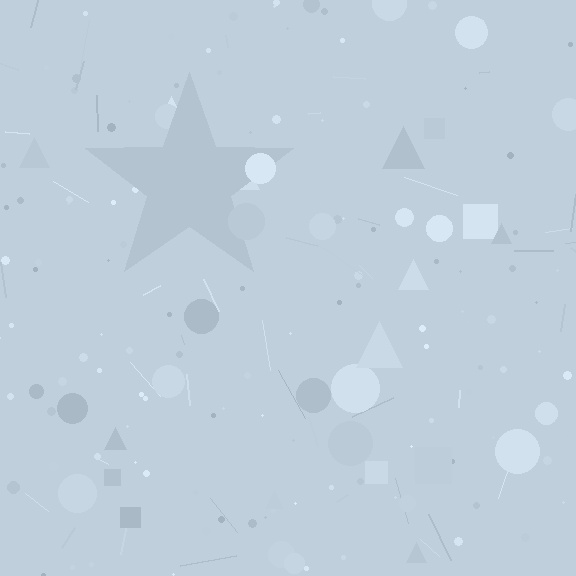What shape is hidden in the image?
A star is hidden in the image.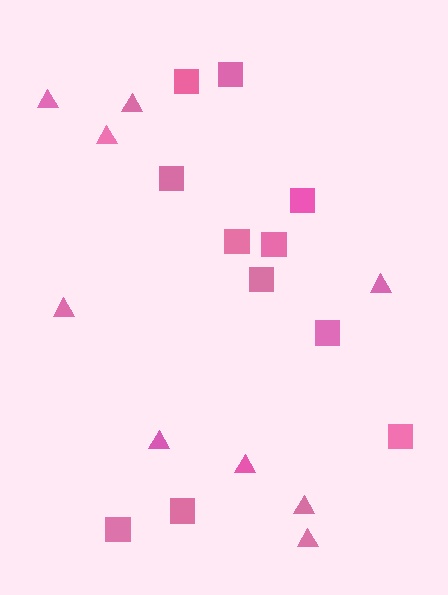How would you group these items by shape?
There are 2 groups: one group of squares (11) and one group of triangles (9).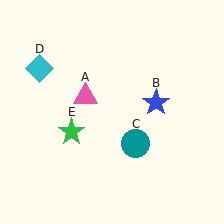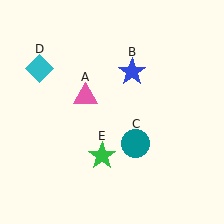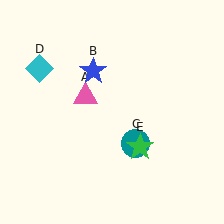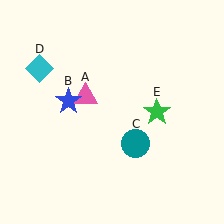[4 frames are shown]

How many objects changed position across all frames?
2 objects changed position: blue star (object B), green star (object E).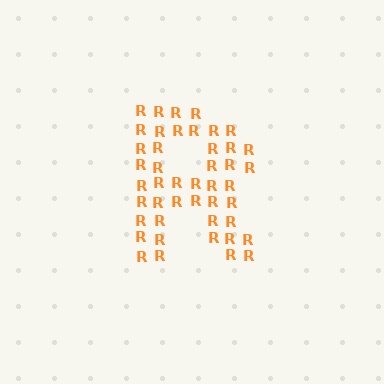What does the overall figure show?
The overall figure shows the letter R.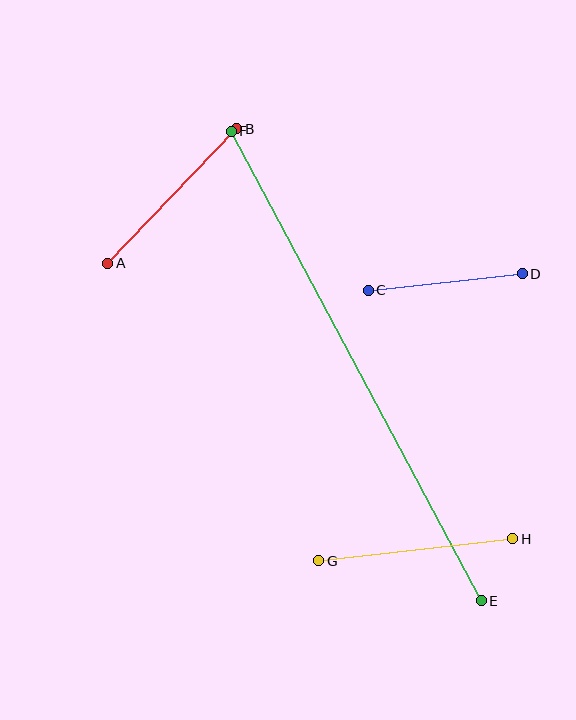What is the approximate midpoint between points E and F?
The midpoint is at approximately (356, 366) pixels.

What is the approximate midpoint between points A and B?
The midpoint is at approximately (172, 196) pixels.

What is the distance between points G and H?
The distance is approximately 195 pixels.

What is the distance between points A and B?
The distance is approximately 186 pixels.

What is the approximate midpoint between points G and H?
The midpoint is at approximately (416, 550) pixels.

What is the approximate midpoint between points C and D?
The midpoint is at approximately (445, 282) pixels.